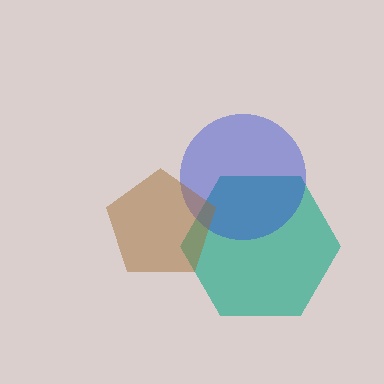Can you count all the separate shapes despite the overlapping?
Yes, there are 3 separate shapes.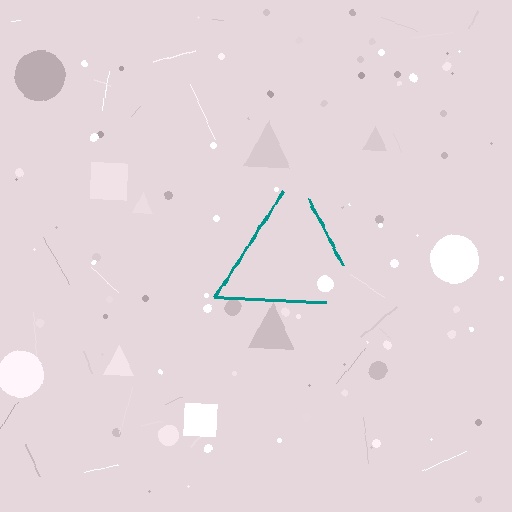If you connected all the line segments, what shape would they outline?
They would outline a triangle.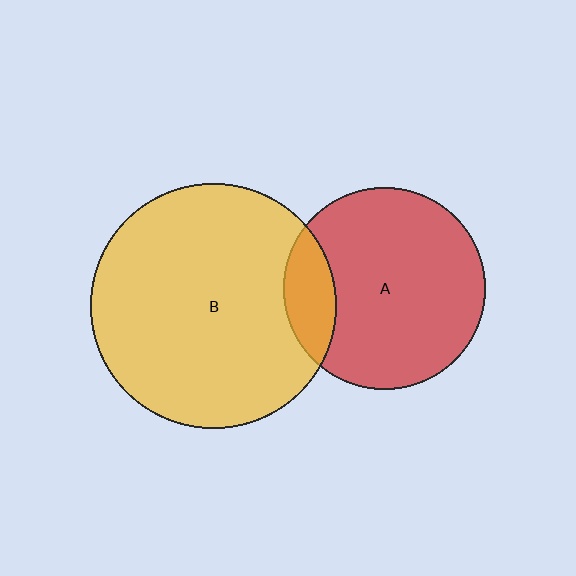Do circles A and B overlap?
Yes.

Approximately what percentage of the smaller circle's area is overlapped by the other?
Approximately 15%.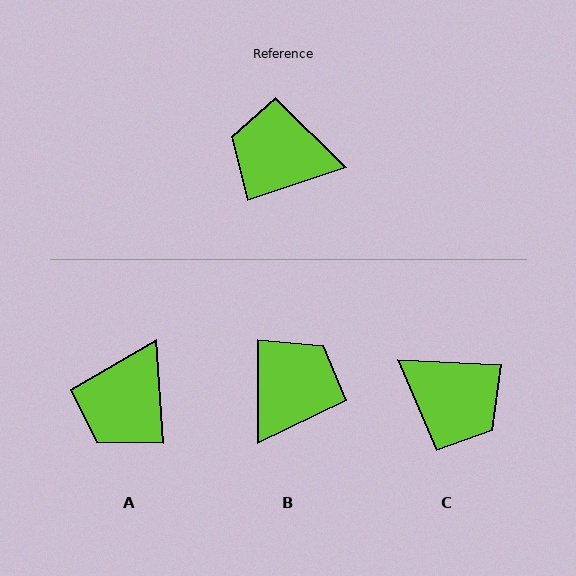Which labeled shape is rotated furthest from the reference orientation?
C, about 158 degrees away.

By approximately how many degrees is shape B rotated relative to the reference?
Approximately 109 degrees clockwise.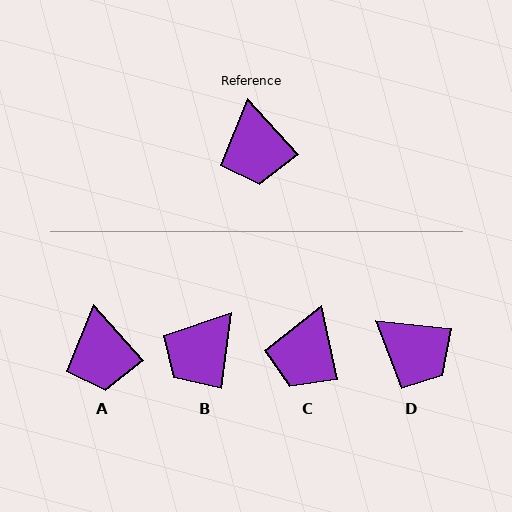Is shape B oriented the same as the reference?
No, it is off by about 50 degrees.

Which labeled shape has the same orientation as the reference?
A.